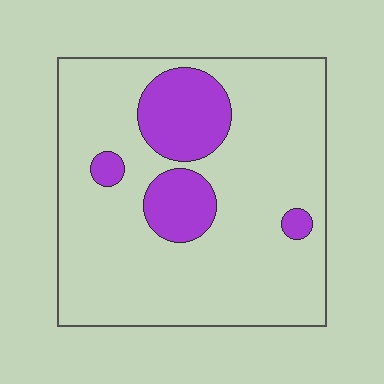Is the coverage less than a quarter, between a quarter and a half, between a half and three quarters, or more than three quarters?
Less than a quarter.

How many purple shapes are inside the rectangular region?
4.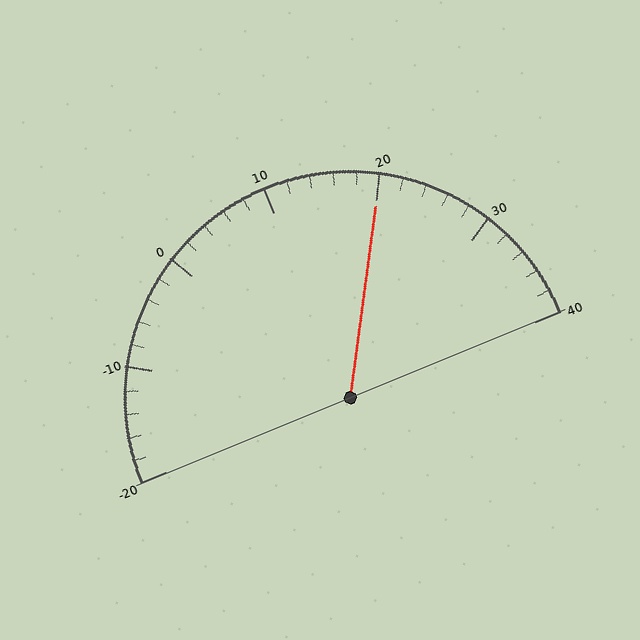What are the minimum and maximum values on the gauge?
The gauge ranges from -20 to 40.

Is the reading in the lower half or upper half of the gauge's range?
The reading is in the upper half of the range (-20 to 40).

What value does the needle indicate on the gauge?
The needle indicates approximately 20.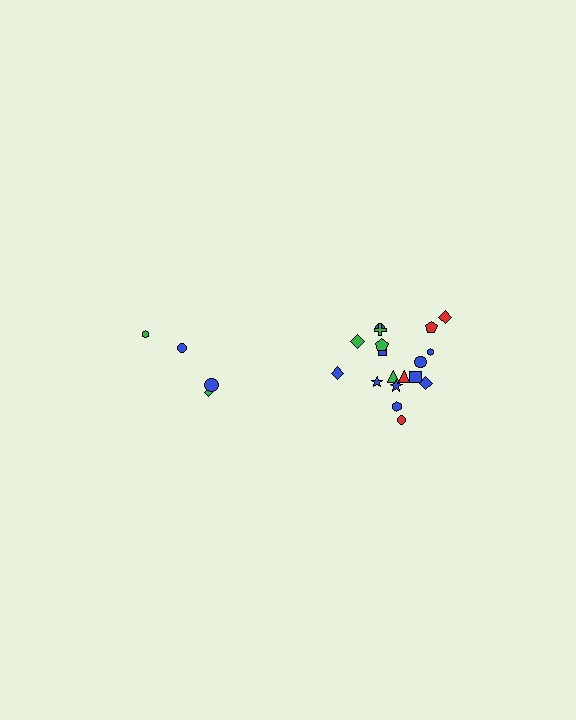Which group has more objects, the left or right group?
The right group.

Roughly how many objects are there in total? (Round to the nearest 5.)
Roughly 20 objects in total.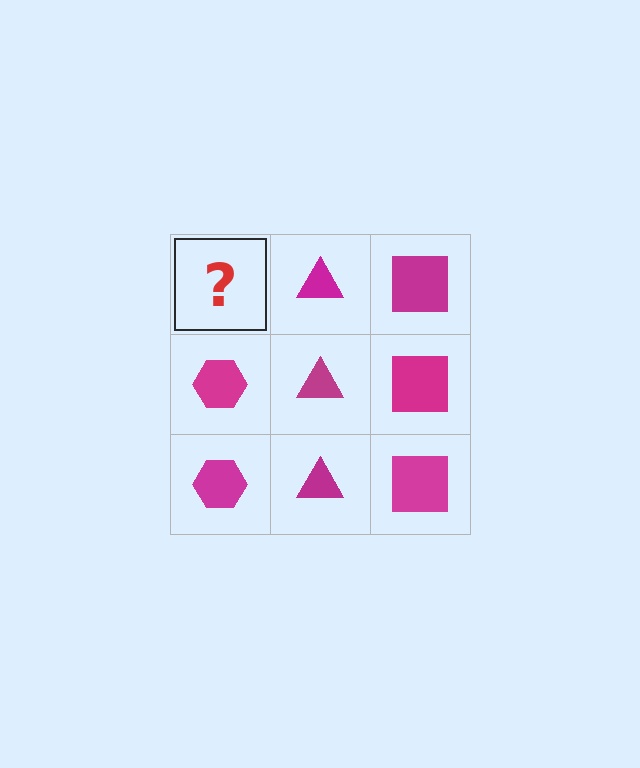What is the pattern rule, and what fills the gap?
The rule is that each column has a consistent shape. The gap should be filled with a magenta hexagon.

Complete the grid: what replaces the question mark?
The question mark should be replaced with a magenta hexagon.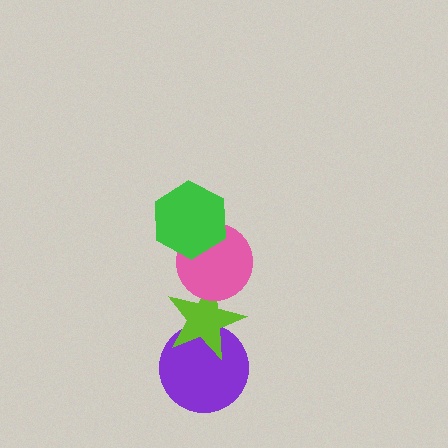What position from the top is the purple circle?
The purple circle is 4th from the top.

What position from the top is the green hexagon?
The green hexagon is 1st from the top.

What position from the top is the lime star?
The lime star is 3rd from the top.